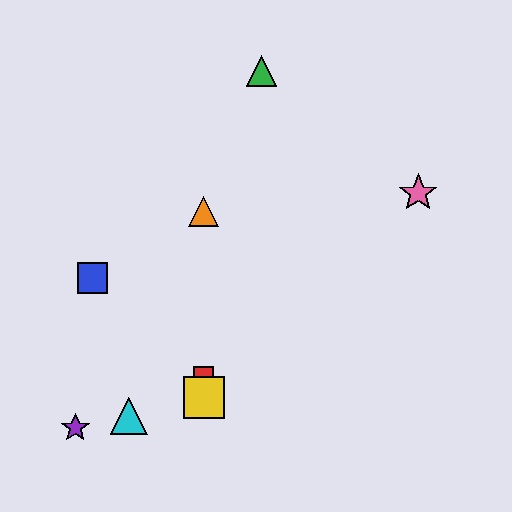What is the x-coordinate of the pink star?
The pink star is at x≈418.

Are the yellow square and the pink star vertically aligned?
No, the yellow square is at x≈204 and the pink star is at x≈418.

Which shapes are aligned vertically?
The red square, the yellow square, the orange triangle are aligned vertically.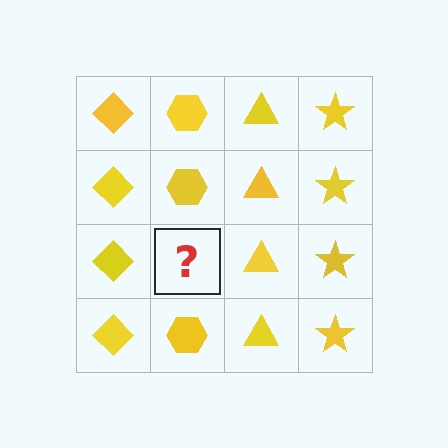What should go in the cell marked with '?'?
The missing cell should contain a yellow hexagon.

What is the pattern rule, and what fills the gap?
The rule is that each column has a consistent shape. The gap should be filled with a yellow hexagon.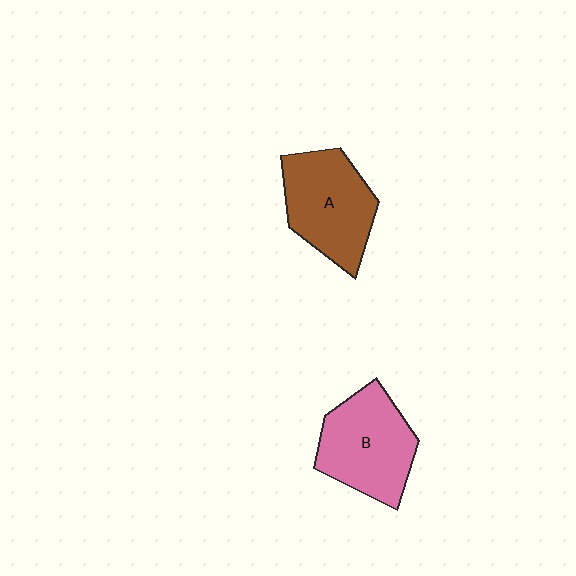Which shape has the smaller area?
Shape A (brown).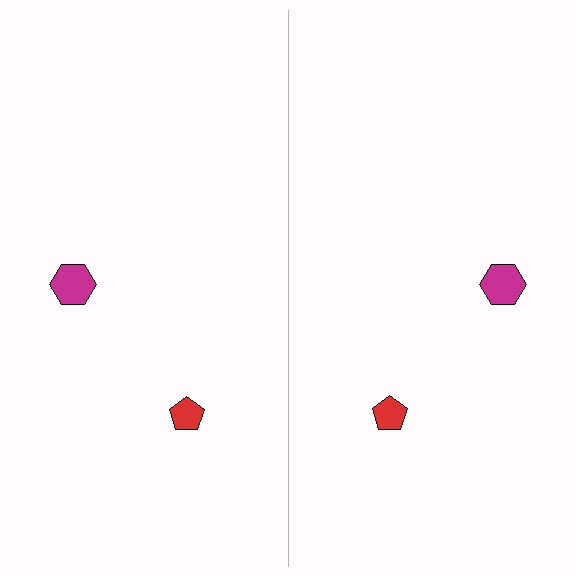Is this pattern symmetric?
Yes, this pattern has bilateral (reflection) symmetry.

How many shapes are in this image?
There are 4 shapes in this image.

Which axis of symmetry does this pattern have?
The pattern has a vertical axis of symmetry running through the center of the image.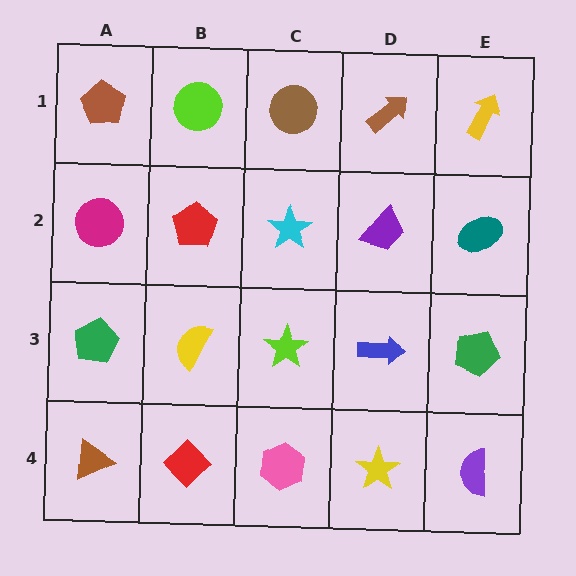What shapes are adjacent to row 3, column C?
A cyan star (row 2, column C), a pink hexagon (row 4, column C), a yellow semicircle (row 3, column B), a blue arrow (row 3, column D).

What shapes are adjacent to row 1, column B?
A red pentagon (row 2, column B), a brown pentagon (row 1, column A), a brown circle (row 1, column C).